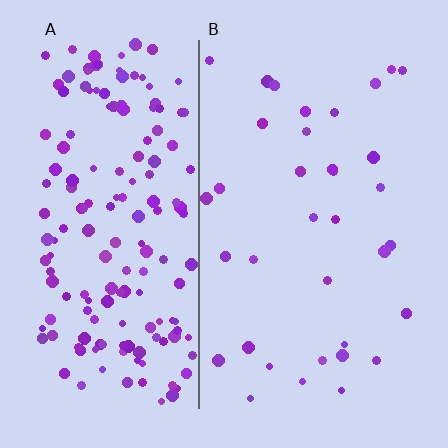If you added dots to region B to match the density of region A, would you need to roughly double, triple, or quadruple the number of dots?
Approximately quadruple.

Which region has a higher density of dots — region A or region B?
A (the left).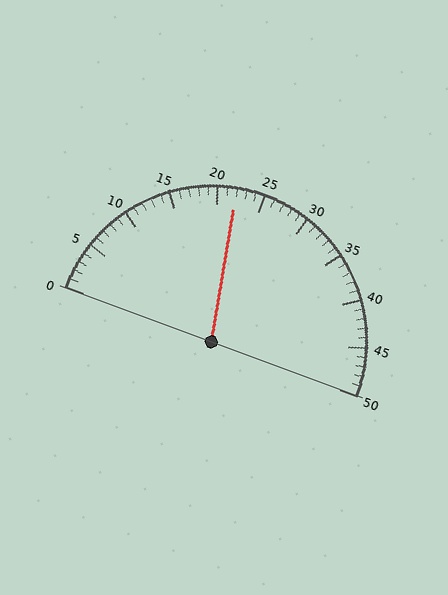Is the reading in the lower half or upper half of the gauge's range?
The reading is in the lower half of the range (0 to 50).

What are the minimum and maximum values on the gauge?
The gauge ranges from 0 to 50.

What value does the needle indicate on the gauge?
The needle indicates approximately 22.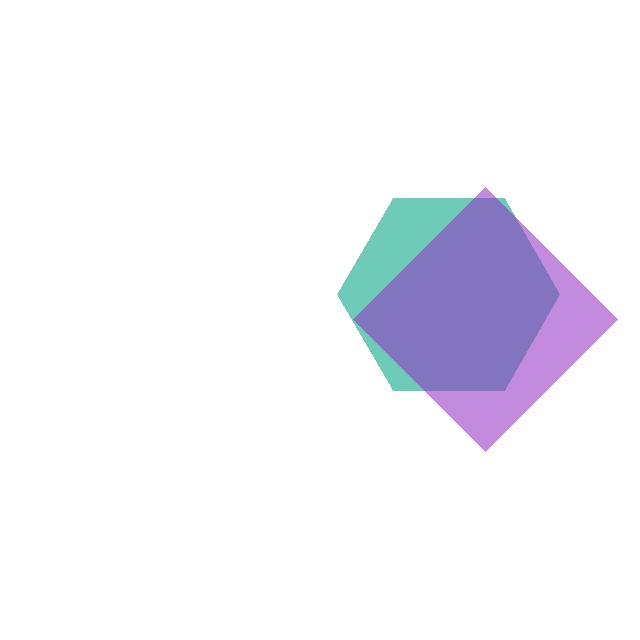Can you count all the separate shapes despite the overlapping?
Yes, there are 2 separate shapes.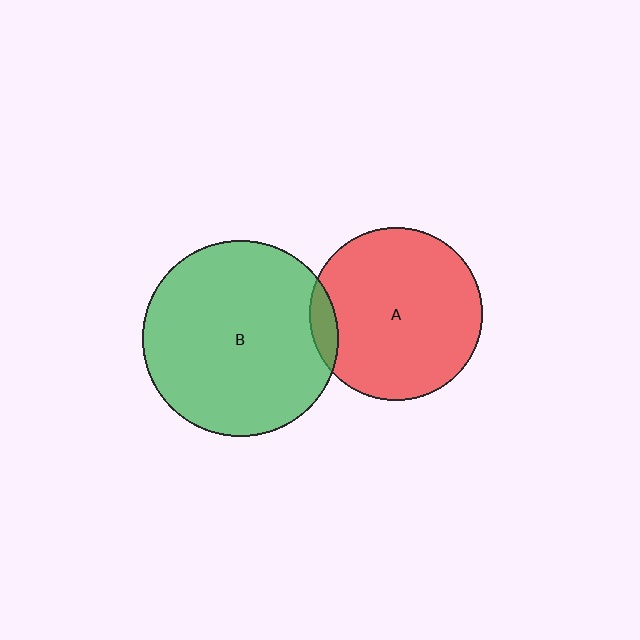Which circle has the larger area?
Circle B (green).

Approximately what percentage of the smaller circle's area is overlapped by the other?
Approximately 5%.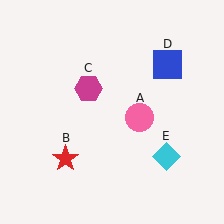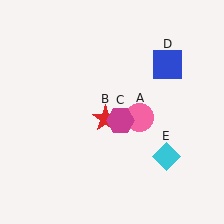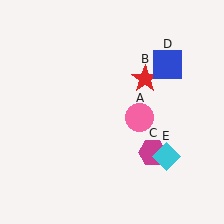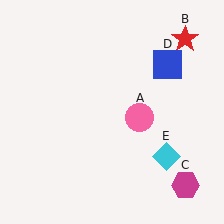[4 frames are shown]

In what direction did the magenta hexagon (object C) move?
The magenta hexagon (object C) moved down and to the right.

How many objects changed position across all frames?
2 objects changed position: red star (object B), magenta hexagon (object C).